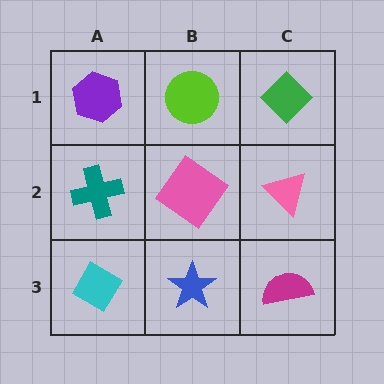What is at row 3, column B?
A blue star.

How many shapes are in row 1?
3 shapes.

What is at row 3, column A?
A cyan diamond.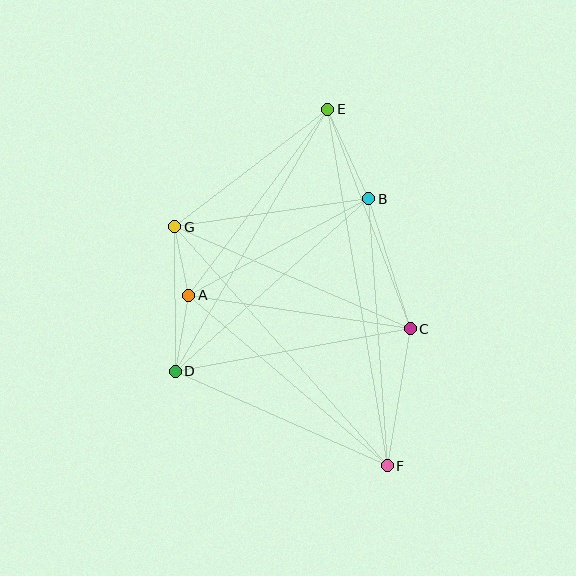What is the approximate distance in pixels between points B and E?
The distance between B and E is approximately 98 pixels.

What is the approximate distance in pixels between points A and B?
The distance between A and B is approximately 204 pixels.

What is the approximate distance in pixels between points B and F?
The distance between B and F is approximately 267 pixels.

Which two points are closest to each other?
Points A and G are closest to each other.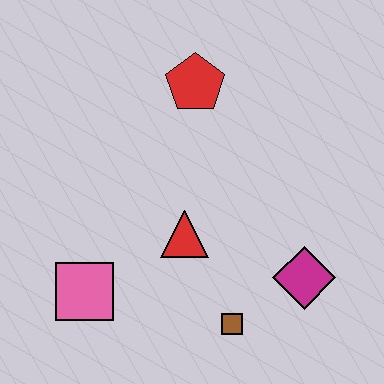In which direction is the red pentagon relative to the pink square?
The red pentagon is above the pink square.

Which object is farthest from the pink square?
The red pentagon is farthest from the pink square.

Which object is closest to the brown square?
The magenta diamond is closest to the brown square.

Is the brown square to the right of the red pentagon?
Yes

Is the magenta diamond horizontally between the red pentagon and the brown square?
No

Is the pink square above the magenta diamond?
No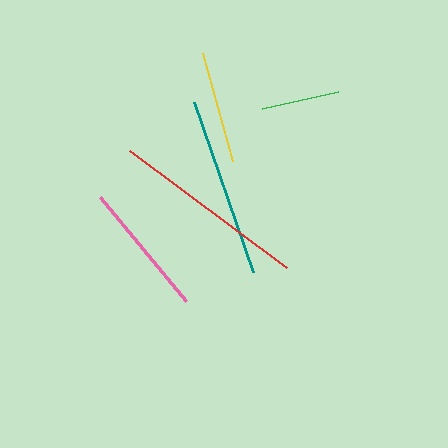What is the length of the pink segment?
The pink segment is approximately 135 pixels long.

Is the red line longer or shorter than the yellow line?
The red line is longer than the yellow line.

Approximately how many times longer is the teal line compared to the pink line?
The teal line is approximately 1.3 times the length of the pink line.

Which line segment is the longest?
The red line is the longest at approximately 196 pixels.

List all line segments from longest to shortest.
From longest to shortest: red, teal, pink, yellow, green.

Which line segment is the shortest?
The green line is the shortest at approximately 78 pixels.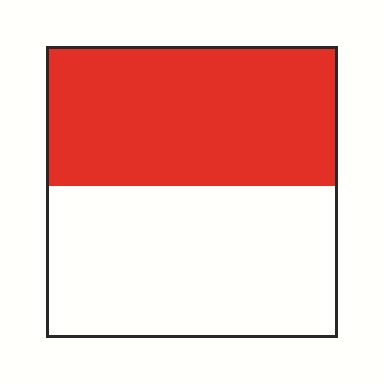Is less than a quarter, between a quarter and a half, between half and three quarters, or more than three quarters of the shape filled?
Between a quarter and a half.